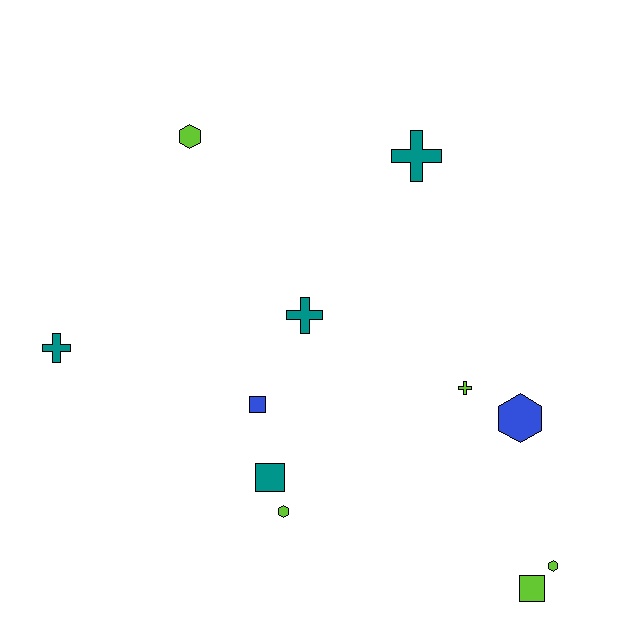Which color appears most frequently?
Lime, with 5 objects.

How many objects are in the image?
There are 11 objects.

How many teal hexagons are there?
There are no teal hexagons.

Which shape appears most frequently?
Cross, with 4 objects.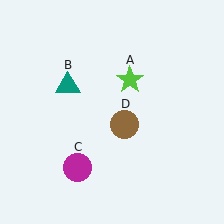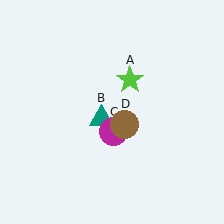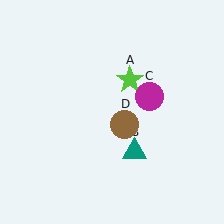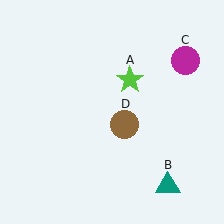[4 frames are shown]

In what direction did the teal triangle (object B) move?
The teal triangle (object B) moved down and to the right.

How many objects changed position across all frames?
2 objects changed position: teal triangle (object B), magenta circle (object C).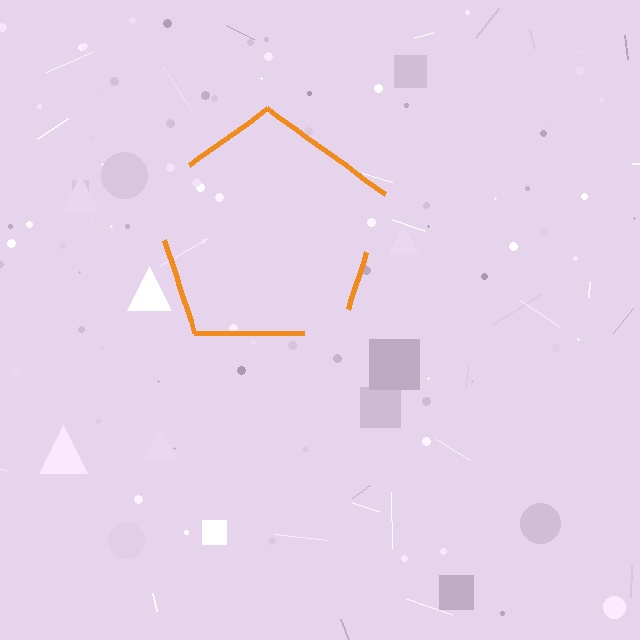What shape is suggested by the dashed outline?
The dashed outline suggests a pentagon.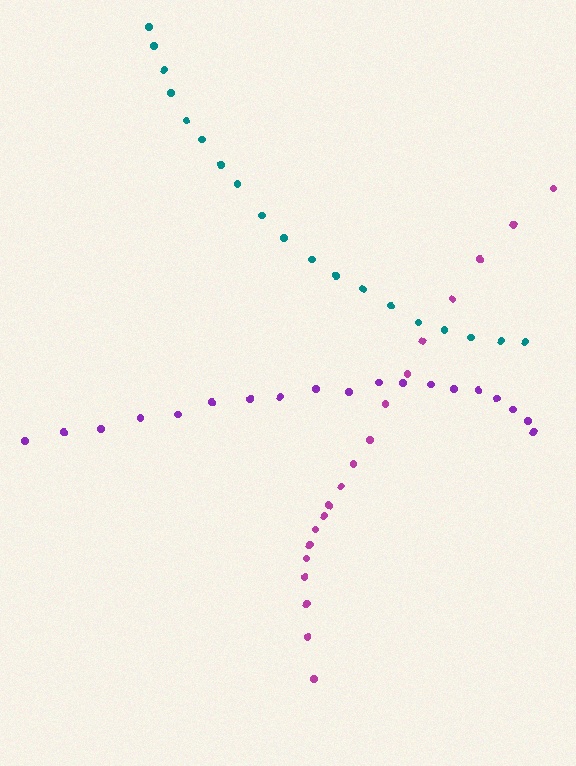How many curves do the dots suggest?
There are 3 distinct paths.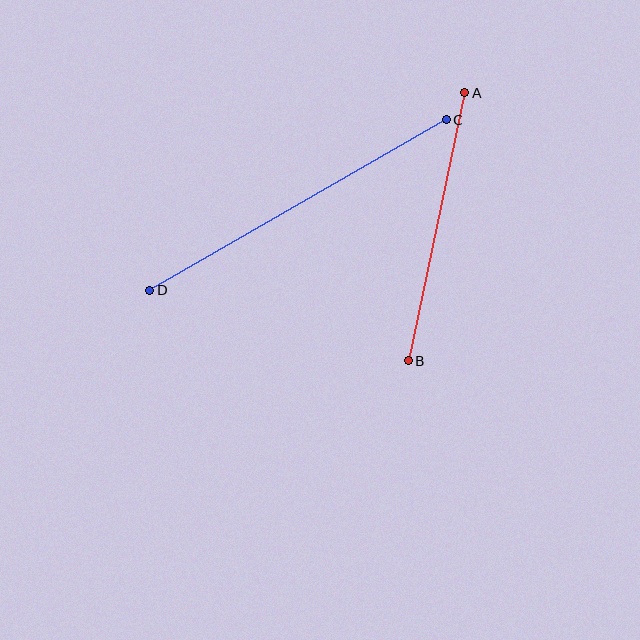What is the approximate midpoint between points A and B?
The midpoint is at approximately (436, 227) pixels.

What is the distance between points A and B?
The distance is approximately 274 pixels.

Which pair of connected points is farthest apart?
Points C and D are farthest apart.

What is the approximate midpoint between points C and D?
The midpoint is at approximately (298, 205) pixels.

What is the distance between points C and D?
The distance is approximately 342 pixels.